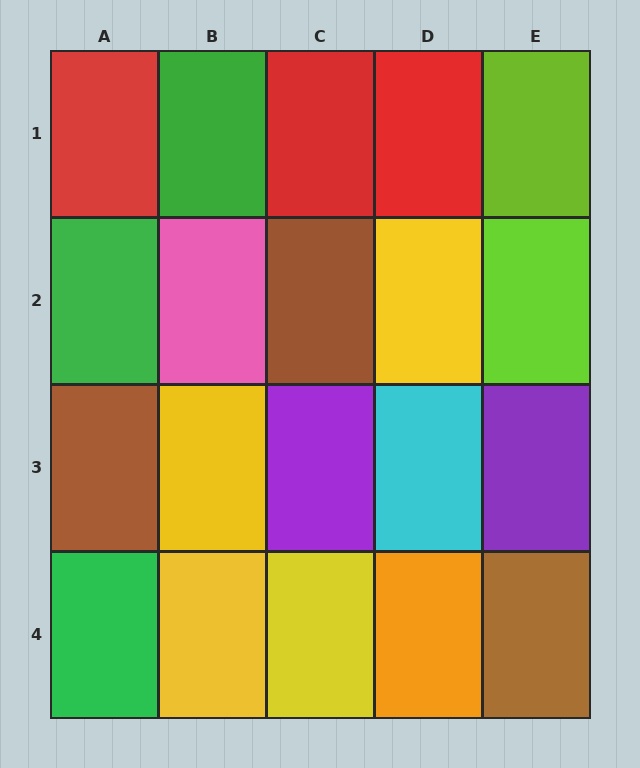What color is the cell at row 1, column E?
Lime.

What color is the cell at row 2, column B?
Pink.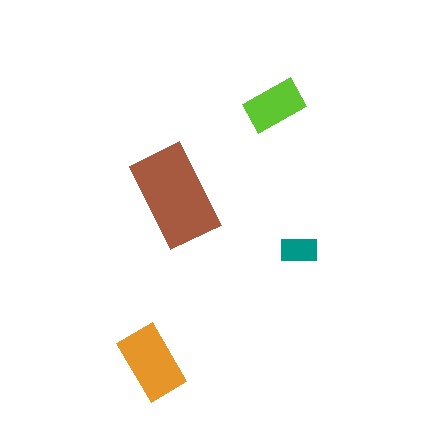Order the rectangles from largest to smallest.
the brown one, the orange one, the lime one, the teal one.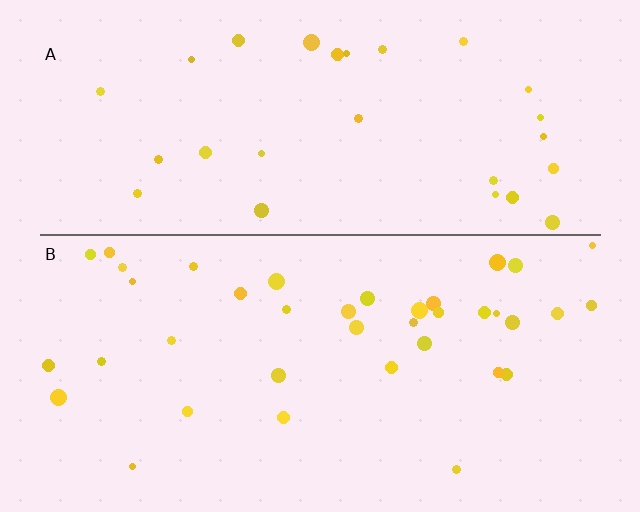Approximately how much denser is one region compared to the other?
Approximately 1.3× — region B over region A.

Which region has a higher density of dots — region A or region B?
B (the bottom).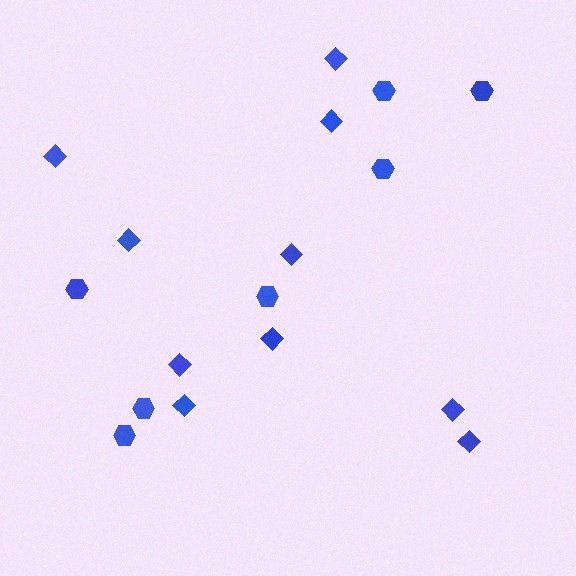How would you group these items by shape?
There are 2 groups: one group of diamonds (10) and one group of hexagons (7).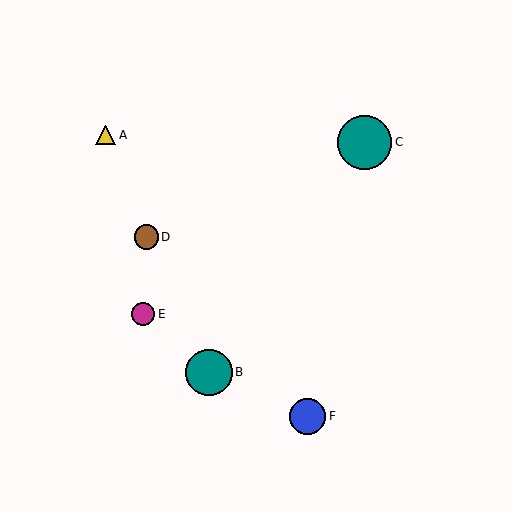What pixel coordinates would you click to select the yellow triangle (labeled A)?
Click at (106, 135) to select the yellow triangle A.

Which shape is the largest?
The teal circle (labeled C) is the largest.